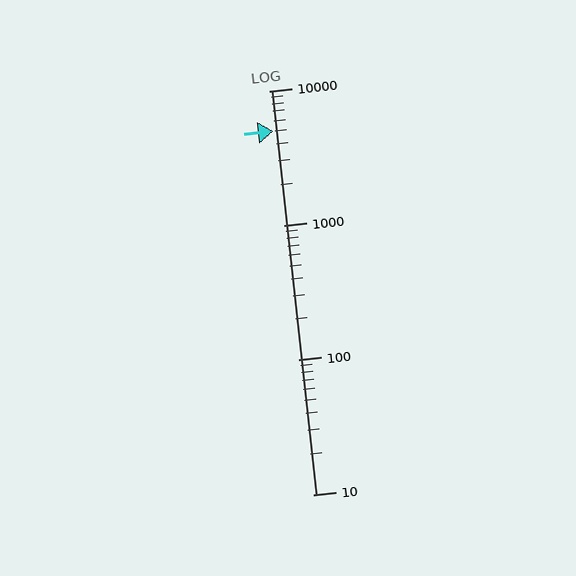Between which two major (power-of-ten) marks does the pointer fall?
The pointer is between 1000 and 10000.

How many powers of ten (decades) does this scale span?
The scale spans 3 decades, from 10 to 10000.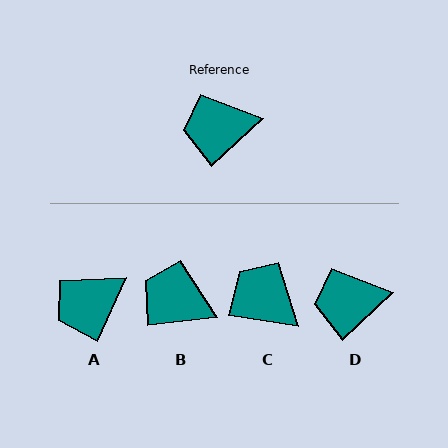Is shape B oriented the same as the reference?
No, it is off by about 36 degrees.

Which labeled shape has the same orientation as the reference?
D.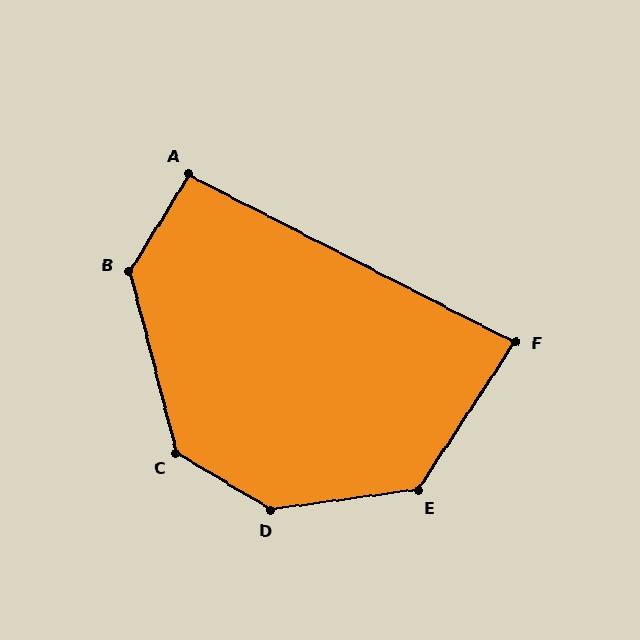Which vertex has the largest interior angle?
D, at approximately 141 degrees.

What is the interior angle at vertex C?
Approximately 135 degrees (obtuse).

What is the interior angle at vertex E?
Approximately 131 degrees (obtuse).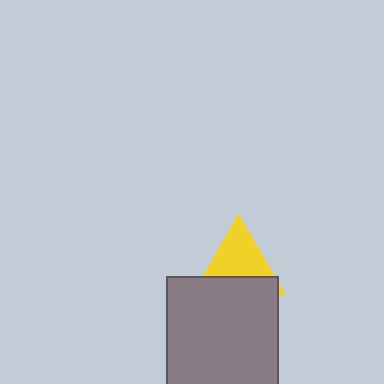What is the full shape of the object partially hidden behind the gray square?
The partially hidden object is a yellow triangle.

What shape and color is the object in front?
The object in front is a gray square.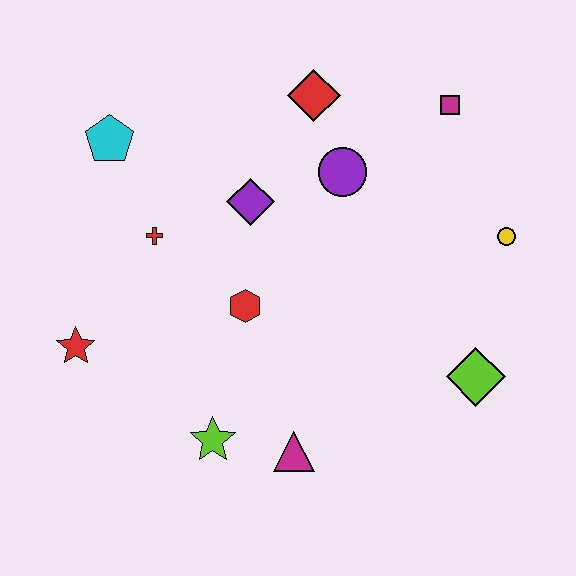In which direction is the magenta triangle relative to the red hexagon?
The magenta triangle is below the red hexagon.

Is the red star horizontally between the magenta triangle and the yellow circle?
No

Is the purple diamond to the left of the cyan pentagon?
No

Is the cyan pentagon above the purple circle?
Yes